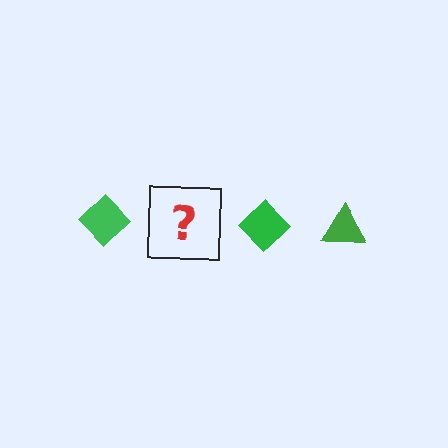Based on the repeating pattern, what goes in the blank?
The blank should be a green triangle.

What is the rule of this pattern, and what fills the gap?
The rule is that the pattern cycles through diamond, triangle shapes in green. The gap should be filled with a green triangle.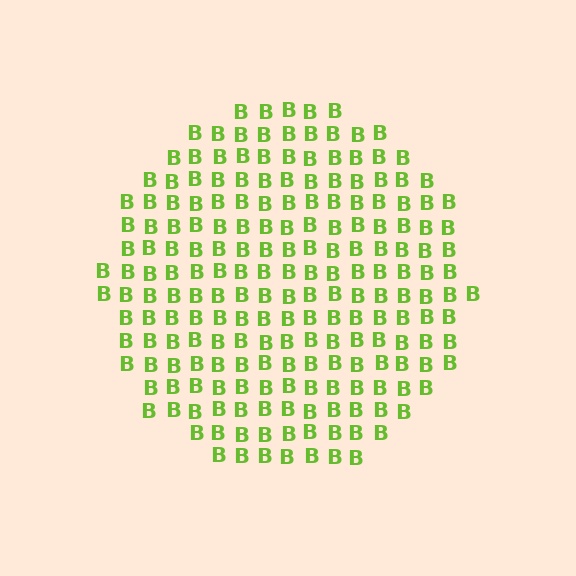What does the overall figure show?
The overall figure shows a circle.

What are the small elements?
The small elements are letter B's.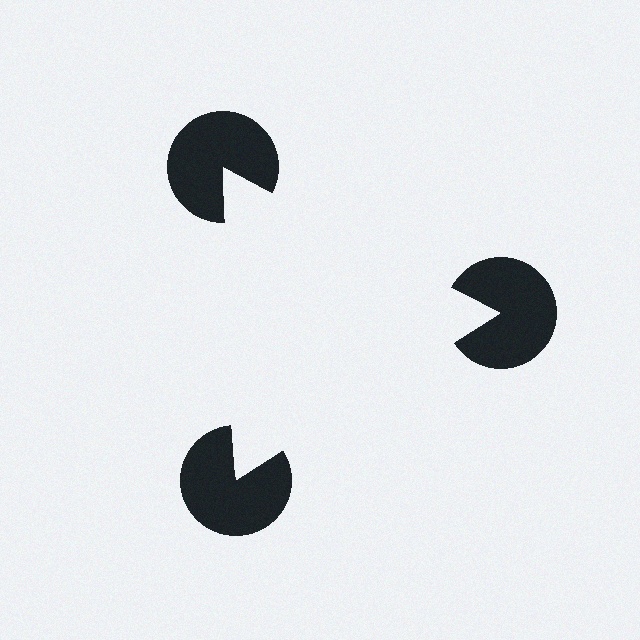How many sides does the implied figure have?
3 sides.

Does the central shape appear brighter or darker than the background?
It typically appears slightly brighter than the background, even though no actual brightness change is drawn.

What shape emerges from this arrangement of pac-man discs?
An illusory triangle — its edges are inferred from the aligned wedge cuts in the pac-man discs, not physically drawn.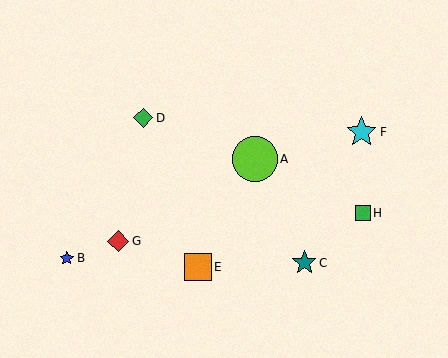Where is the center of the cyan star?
The center of the cyan star is at (362, 132).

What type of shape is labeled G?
Shape G is a red diamond.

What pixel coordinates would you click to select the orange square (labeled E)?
Click at (198, 267) to select the orange square E.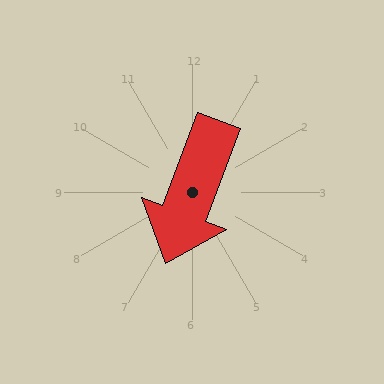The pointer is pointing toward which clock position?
Roughly 7 o'clock.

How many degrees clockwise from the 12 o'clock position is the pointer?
Approximately 201 degrees.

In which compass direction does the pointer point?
South.